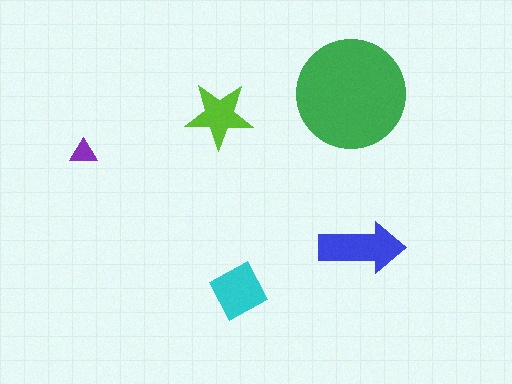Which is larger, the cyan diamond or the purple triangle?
The cyan diamond.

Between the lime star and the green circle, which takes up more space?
The green circle.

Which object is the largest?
The green circle.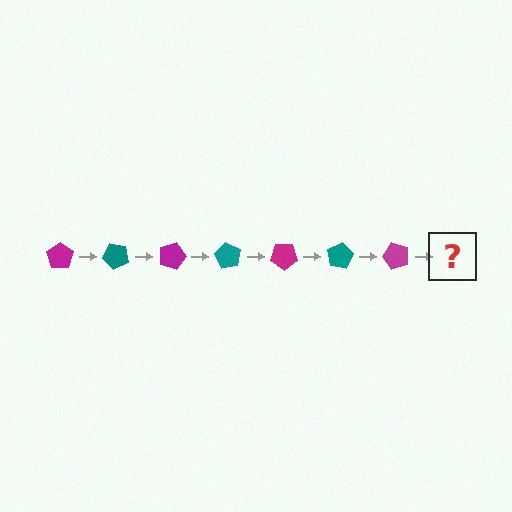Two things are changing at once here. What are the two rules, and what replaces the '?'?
The two rules are that it rotates 45 degrees each step and the color cycles through magenta and teal. The '?' should be a teal pentagon, rotated 315 degrees from the start.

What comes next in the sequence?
The next element should be a teal pentagon, rotated 315 degrees from the start.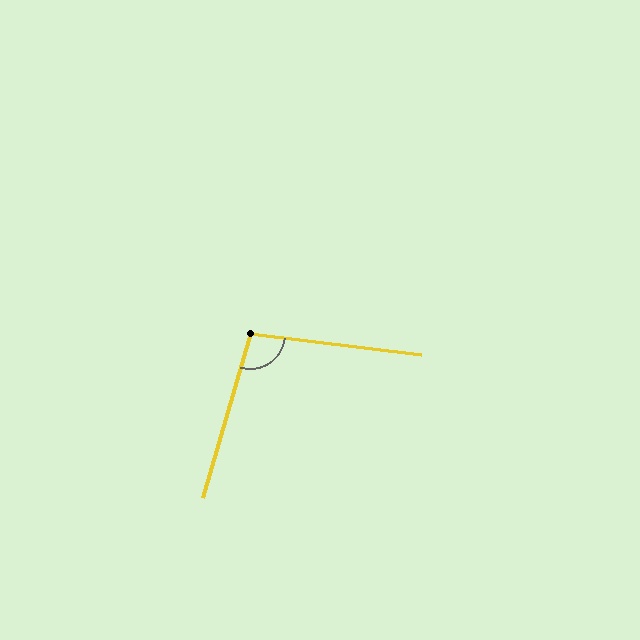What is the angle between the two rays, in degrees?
Approximately 99 degrees.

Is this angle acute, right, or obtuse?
It is obtuse.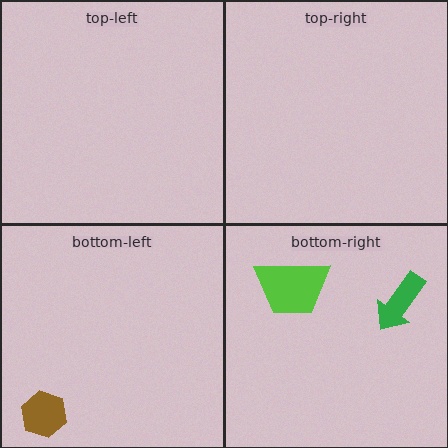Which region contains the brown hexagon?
The bottom-left region.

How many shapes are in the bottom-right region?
2.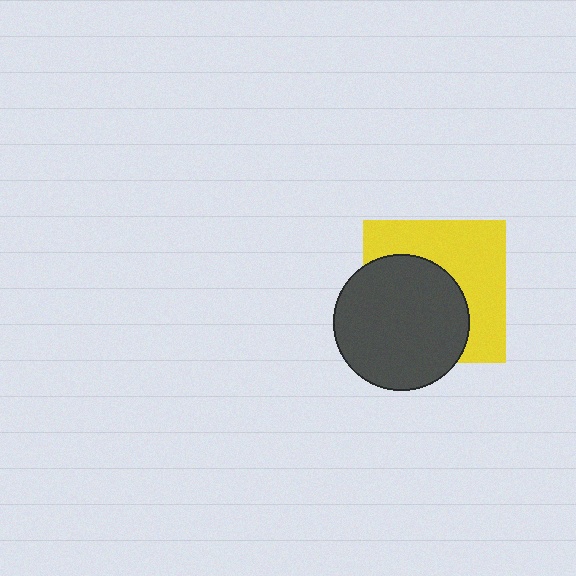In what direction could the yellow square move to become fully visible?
The yellow square could move toward the upper-right. That would shift it out from behind the dark gray circle entirely.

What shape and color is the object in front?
The object in front is a dark gray circle.